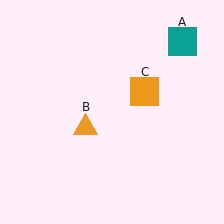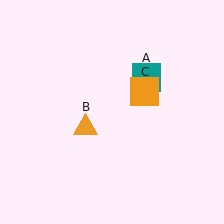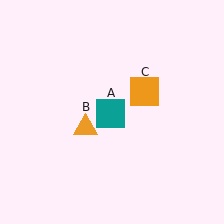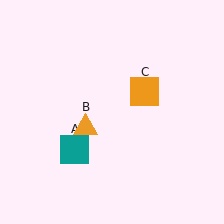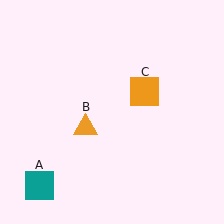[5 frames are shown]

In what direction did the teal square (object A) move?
The teal square (object A) moved down and to the left.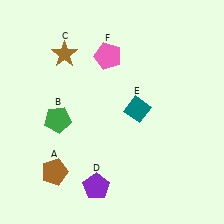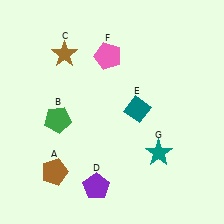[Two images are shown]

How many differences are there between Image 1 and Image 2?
There is 1 difference between the two images.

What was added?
A teal star (G) was added in Image 2.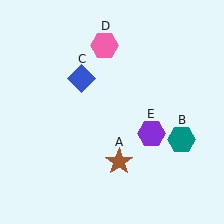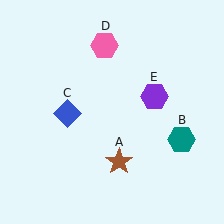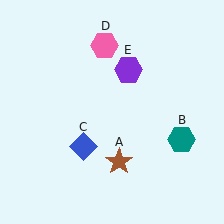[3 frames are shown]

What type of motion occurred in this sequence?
The blue diamond (object C), purple hexagon (object E) rotated counterclockwise around the center of the scene.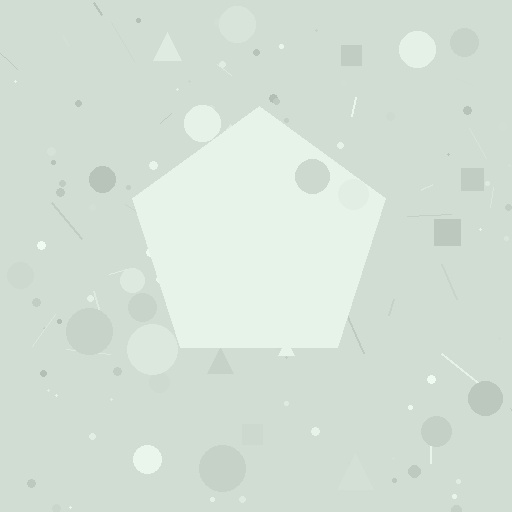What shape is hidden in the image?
A pentagon is hidden in the image.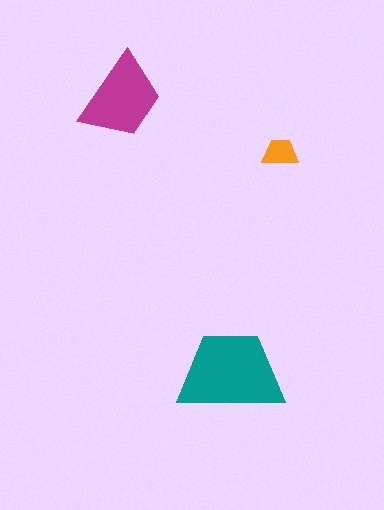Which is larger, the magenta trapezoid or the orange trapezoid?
The magenta one.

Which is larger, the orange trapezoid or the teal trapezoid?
The teal one.